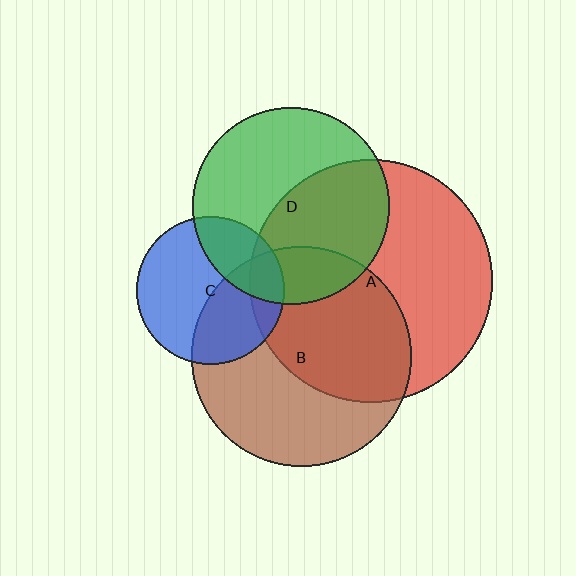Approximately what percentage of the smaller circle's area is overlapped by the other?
Approximately 30%.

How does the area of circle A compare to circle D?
Approximately 1.5 times.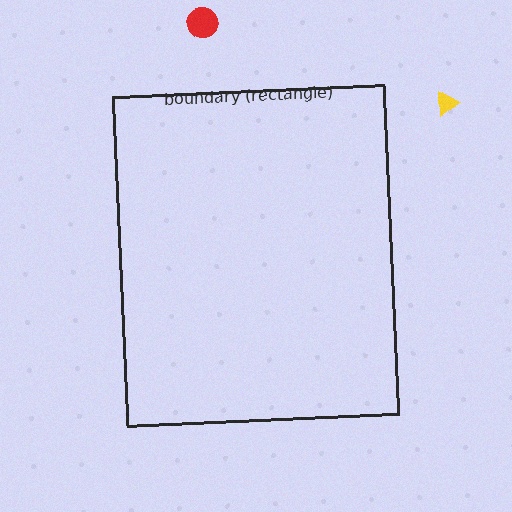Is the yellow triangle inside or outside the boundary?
Outside.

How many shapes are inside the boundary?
0 inside, 2 outside.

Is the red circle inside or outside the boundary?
Outside.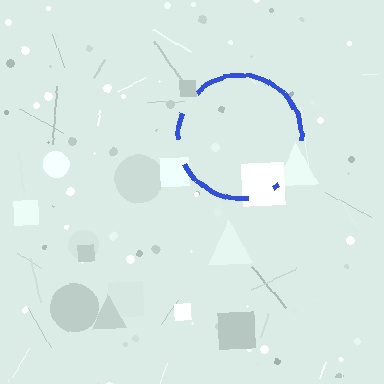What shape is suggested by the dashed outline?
The dashed outline suggests a circle.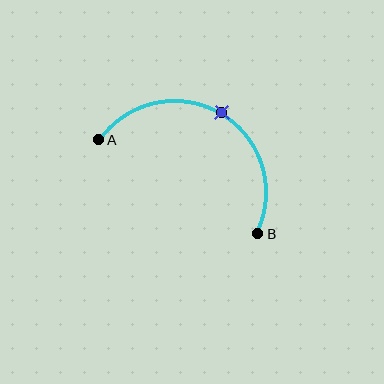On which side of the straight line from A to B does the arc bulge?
The arc bulges above the straight line connecting A and B.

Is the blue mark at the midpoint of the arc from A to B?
Yes. The blue mark lies on the arc at equal arc-length from both A and B — it is the arc midpoint.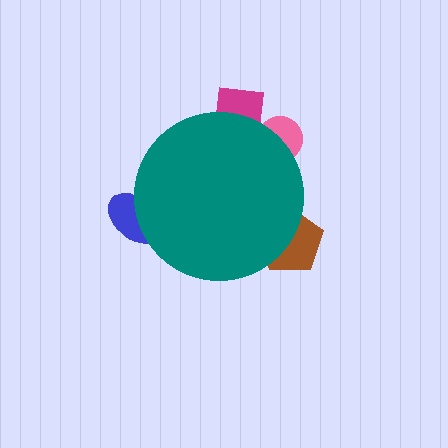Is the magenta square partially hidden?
Yes, the magenta square is partially hidden behind the teal circle.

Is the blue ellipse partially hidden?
Yes, the blue ellipse is partially hidden behind the teal circle.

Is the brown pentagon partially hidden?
Yes, the brown pentagon is partially hidden behind the teal circle.